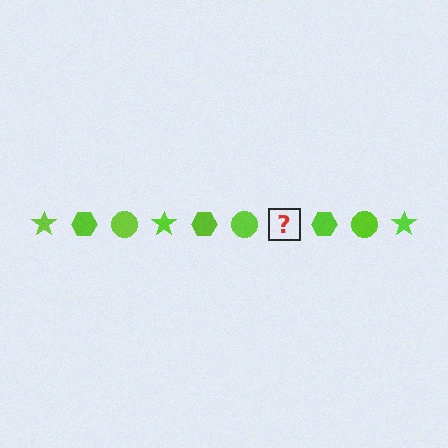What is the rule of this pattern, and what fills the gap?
The rule is that the pattern cycles through star, hexagon, circle shapes in lime. The gap should be filled with a lime star.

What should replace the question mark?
The question mark should be replaced with a lime star.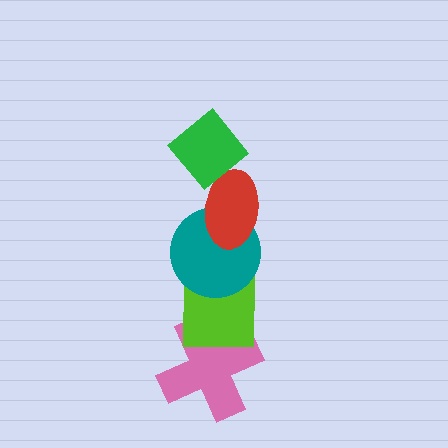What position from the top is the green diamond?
The green diamond is 1st from the top.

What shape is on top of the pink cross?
The lime square is on top of the pink cross.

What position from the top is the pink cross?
The pink cross is 5th from the top.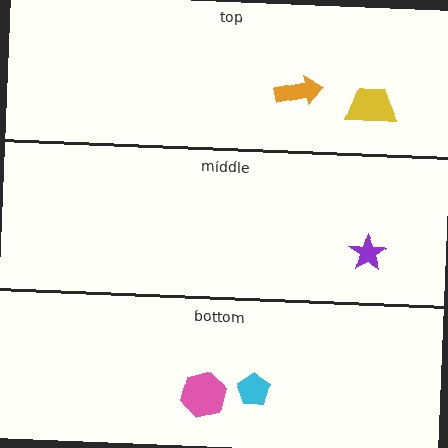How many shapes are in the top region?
2.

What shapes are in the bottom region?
The cyan pentagon, the pink hexagon.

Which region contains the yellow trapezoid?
The top region.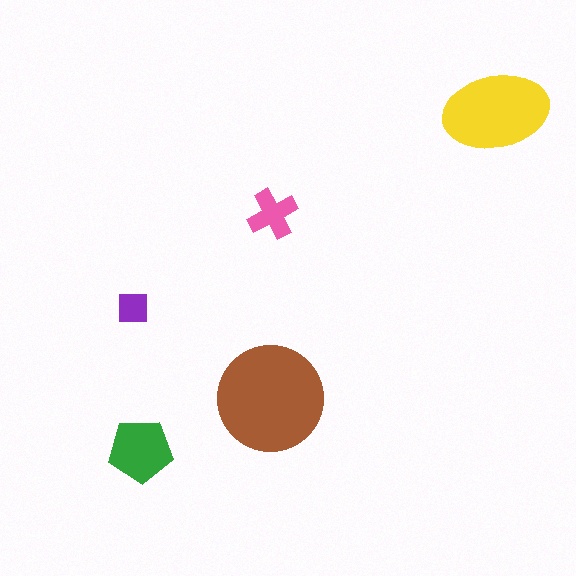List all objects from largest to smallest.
The brown circle, the yellow ellipse, the green pentagon, the pink cross, the purple square.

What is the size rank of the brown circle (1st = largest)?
1st.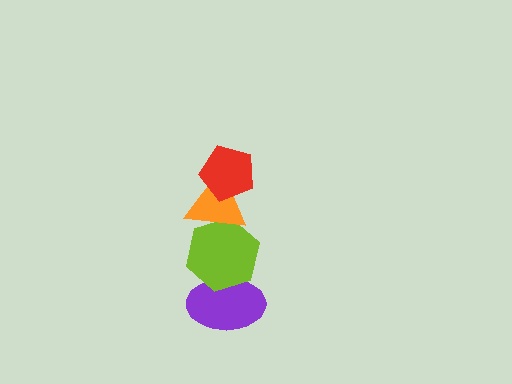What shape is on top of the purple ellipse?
The lime hexagon is on top of the purple ellipse.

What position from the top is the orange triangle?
The orange triangle is 2nd from the top.